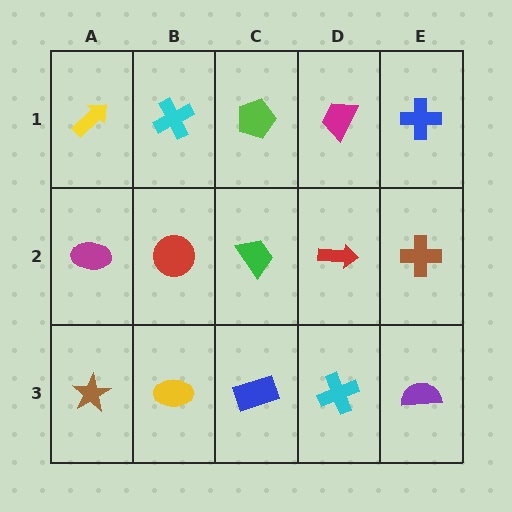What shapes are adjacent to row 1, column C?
A green trapezoid (row 2, column C), a cyan cross (row 1, column B), a magenta trapezoid (row 1, column D).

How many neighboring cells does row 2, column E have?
3.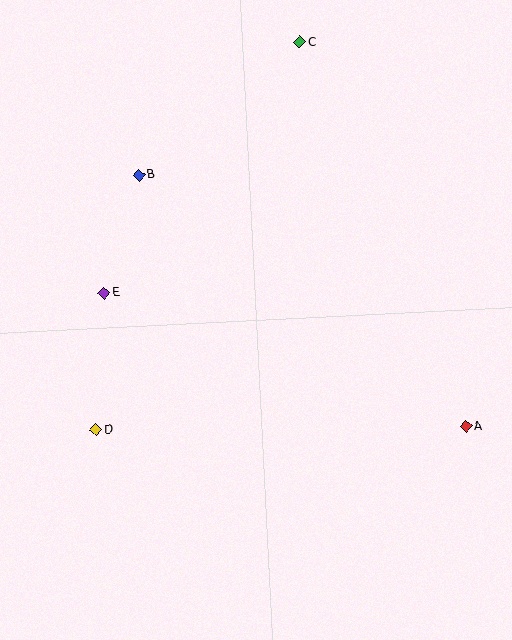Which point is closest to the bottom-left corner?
Point D is closest to the bottom-left corner.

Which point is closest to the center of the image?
Point E at (104, 293) is closest to the center.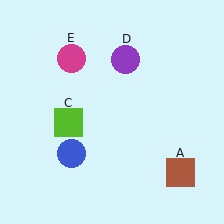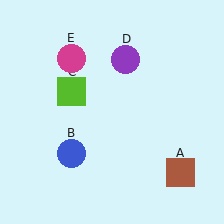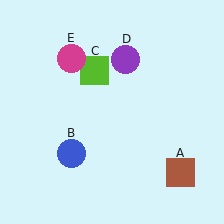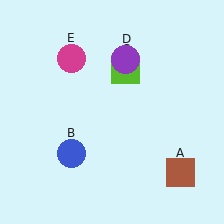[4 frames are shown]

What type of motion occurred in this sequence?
The lime square (object C) rotated clockwise around the center of the scene.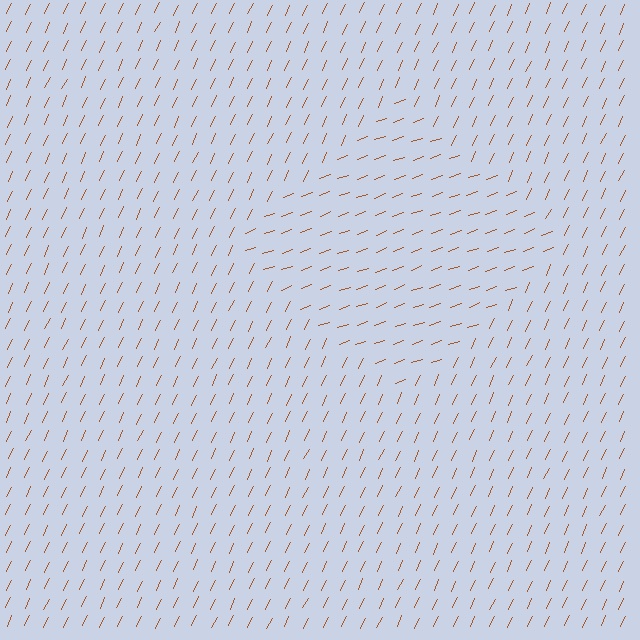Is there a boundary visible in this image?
Yes, there is a texture boundary formed by a change in line orientation.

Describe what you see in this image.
The image is filled with small brown line segments. A diamond region in the image has lines oriented differently from the surrounding lines, creating a visible texture boundary.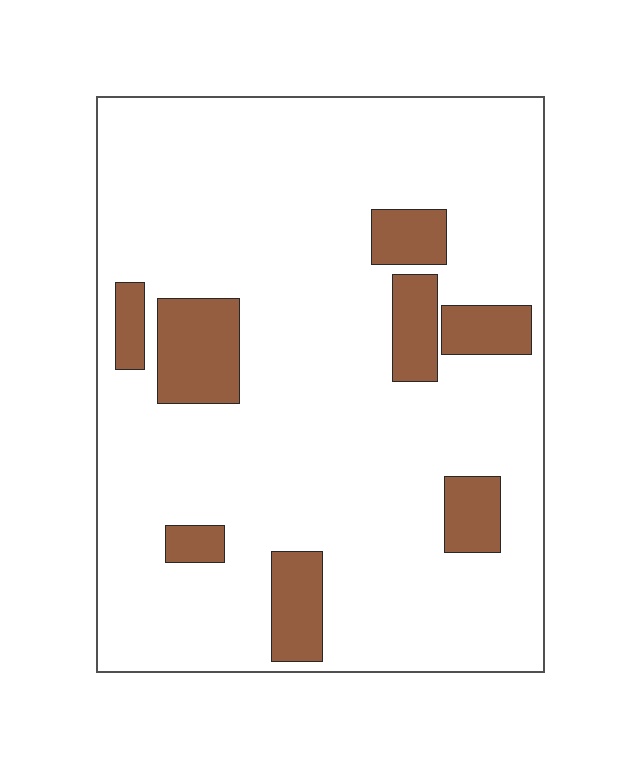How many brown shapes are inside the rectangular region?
8.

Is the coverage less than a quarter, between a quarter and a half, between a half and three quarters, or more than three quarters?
Less than a quarter.